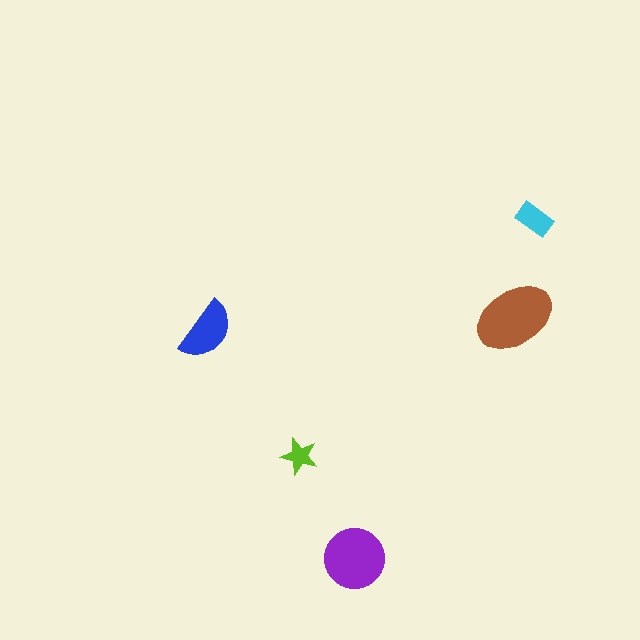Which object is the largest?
The brown ellipse.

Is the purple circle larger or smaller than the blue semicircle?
Larger.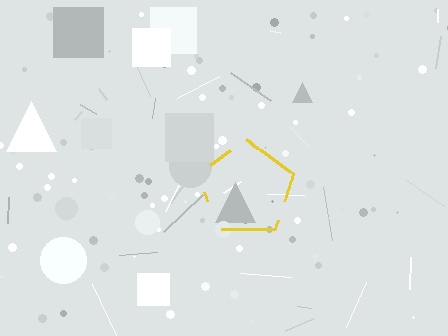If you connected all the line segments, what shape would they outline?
They would outline a pentagon.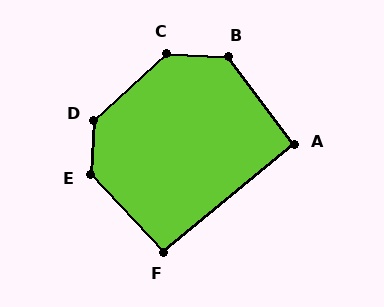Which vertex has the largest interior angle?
D, at approximately 136 degrees.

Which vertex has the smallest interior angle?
A, at approximately 92 degrees.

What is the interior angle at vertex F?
Approximately 93 degrees (approximately right).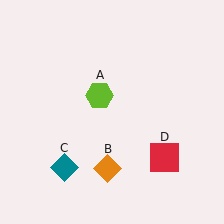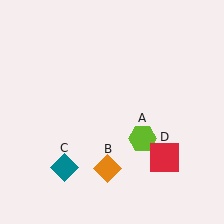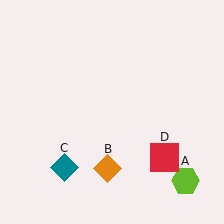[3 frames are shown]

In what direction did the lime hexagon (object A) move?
The lime hexagon (object A) moved down and to the right.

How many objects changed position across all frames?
1 object changed position: lime hexagon (object A).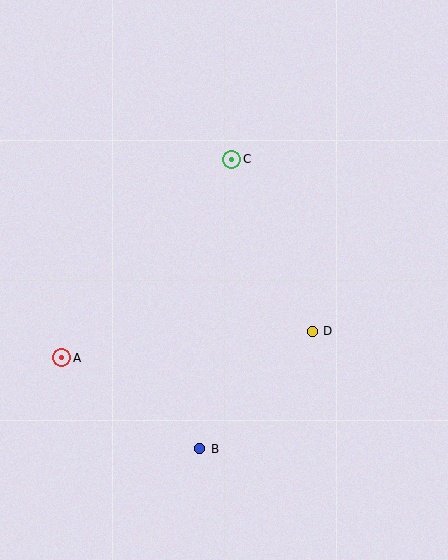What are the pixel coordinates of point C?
Point C is at (232, 159).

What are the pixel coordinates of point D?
Point D is at (312, 331).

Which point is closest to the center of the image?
Point D at (312, 331) is closest to the center.